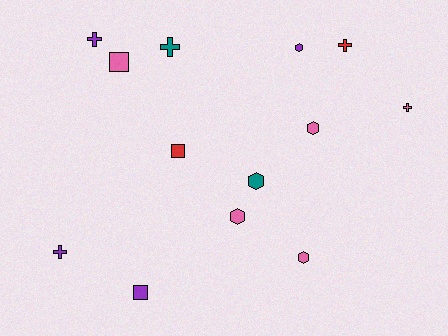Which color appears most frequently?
Pink, with 5 objects.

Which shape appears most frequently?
Cross, with 5 objects.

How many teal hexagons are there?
There is 1 teal hexagon.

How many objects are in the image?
There are 13 objects.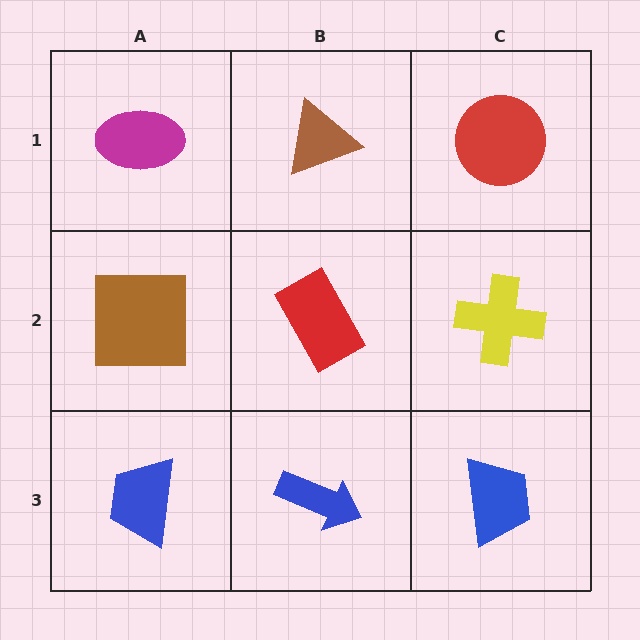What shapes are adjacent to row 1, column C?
A yellow cross (row 2, column C), a brown triangle (row 1, column B).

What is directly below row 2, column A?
A blue trapezoid.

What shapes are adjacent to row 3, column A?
A brown square (row 2, column A), a blue arrow (row 3, column B).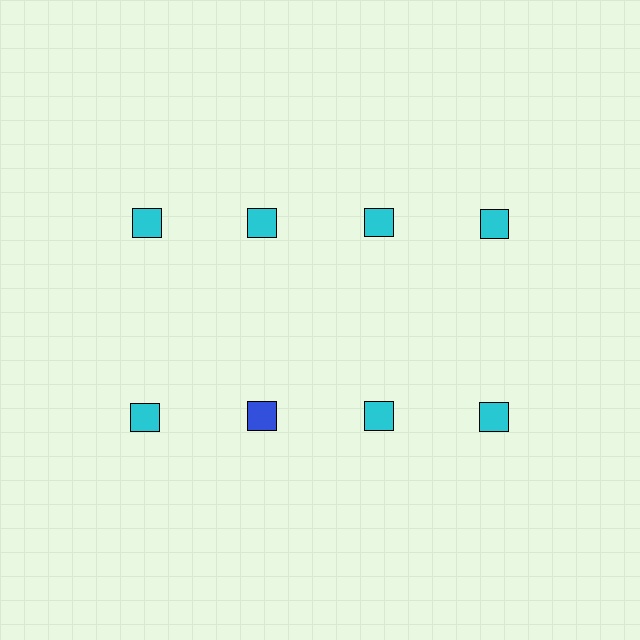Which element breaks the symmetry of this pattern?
The blue square in the second row, second from left column breaks the symmetry. All other shapes are cyan squares.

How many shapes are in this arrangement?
There are 8 shapes arranged in a grid pattern.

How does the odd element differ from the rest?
It has a different color: blue instead of cyan.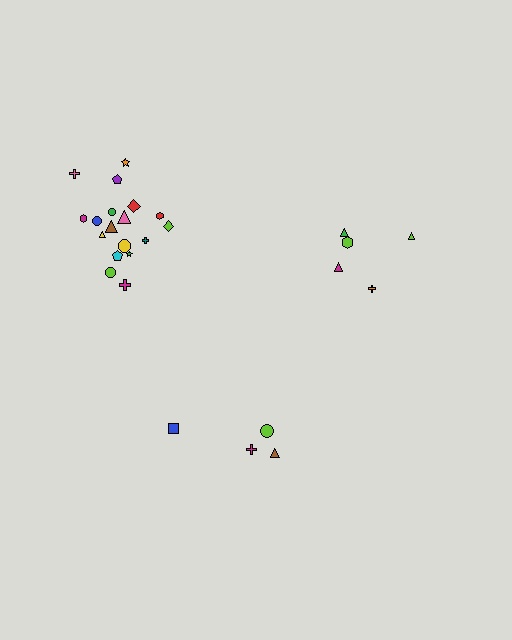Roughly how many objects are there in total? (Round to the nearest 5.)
Roughly 25 objects in total.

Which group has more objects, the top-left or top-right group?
The top-left group.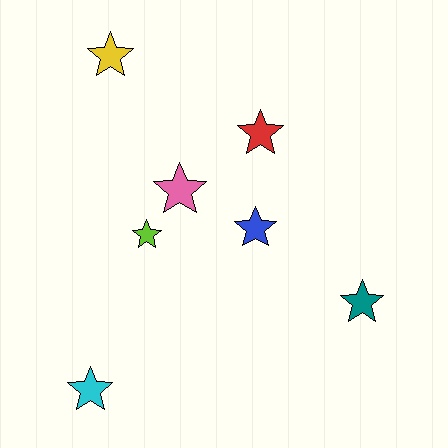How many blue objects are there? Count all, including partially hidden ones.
There is 1 blue object.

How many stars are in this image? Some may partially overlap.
There are 7 stars.